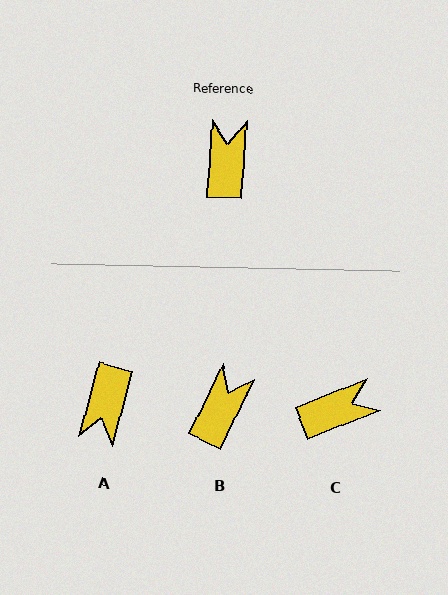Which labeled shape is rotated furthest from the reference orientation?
A, about 168 degrees away.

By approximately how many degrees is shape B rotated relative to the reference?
Approximately 23 degrees clockwise.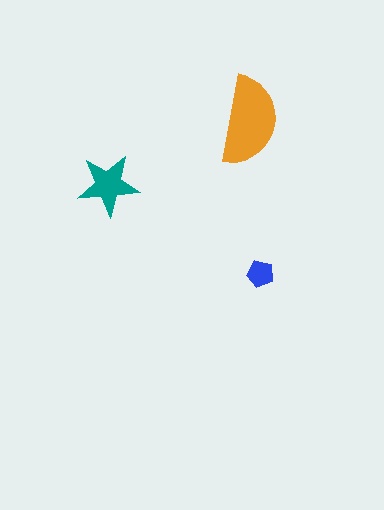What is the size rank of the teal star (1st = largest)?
2nd.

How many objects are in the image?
There are 3 objects in the image.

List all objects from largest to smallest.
The orange semicircle, the teal star, the blue pentagon.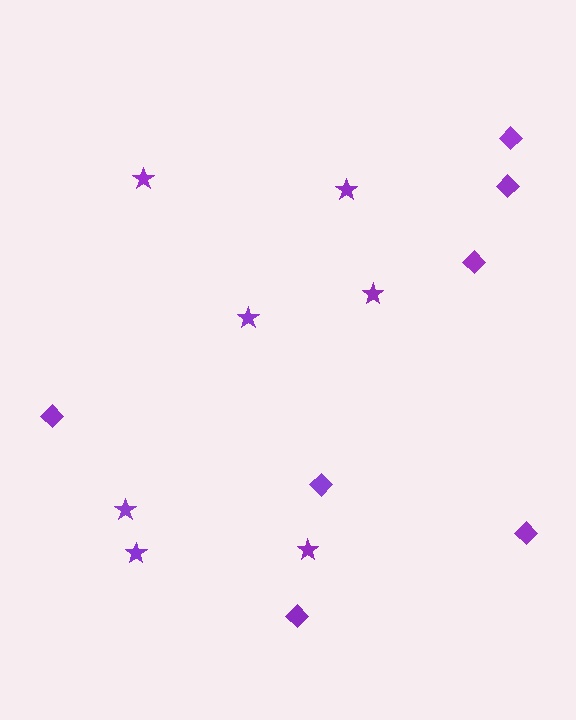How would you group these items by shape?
There are 2 groups: one group of diamonds (7) and one group of stars (7).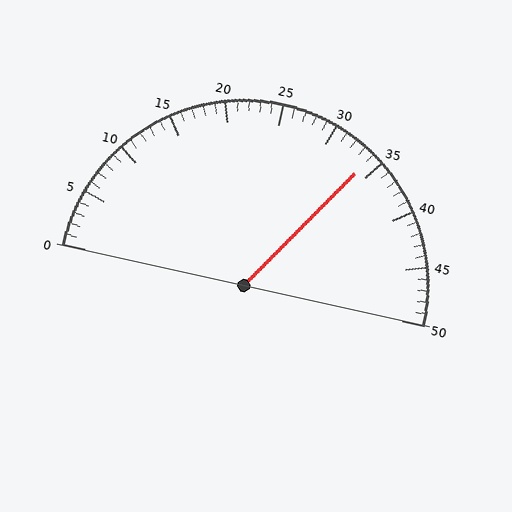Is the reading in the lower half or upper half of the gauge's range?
The reading is in the upper half of the range (0 to 50).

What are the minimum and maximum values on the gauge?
The gauge ranges from 0 to 50.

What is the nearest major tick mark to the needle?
The nearest major tick mark is 35.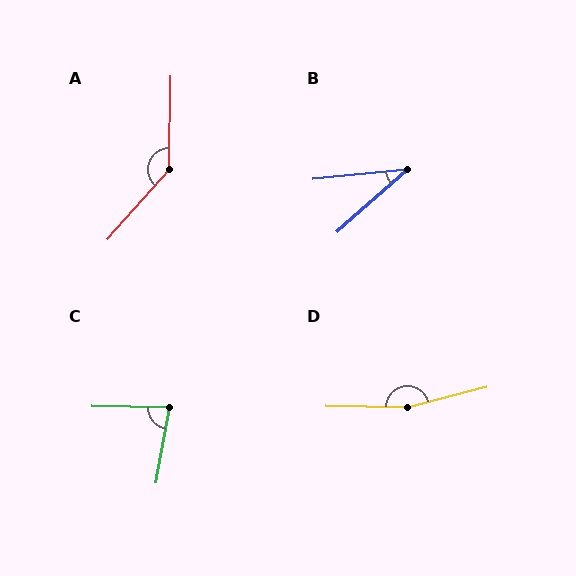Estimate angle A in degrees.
Approximately 139 degrees.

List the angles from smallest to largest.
B (36°), C (81°), A (139°), D (164°).